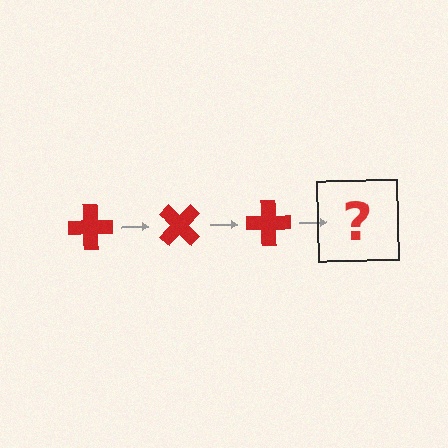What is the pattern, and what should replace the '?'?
The pattern is that the cross rotates 45 degrees each step. The '?' should be a red cross rotated 135 degrees.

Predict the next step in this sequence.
The next step is a red cross rotated 135 degrees.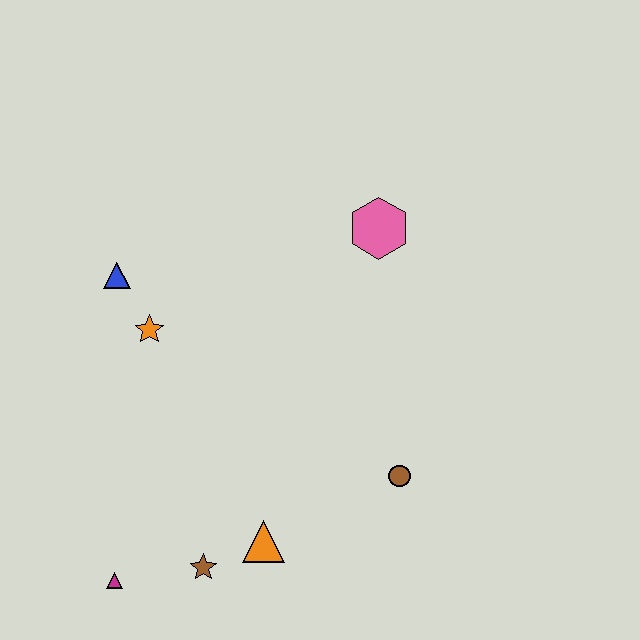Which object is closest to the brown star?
The orange triangle is closest to the brown star.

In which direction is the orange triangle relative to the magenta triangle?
The orange triangle is to the right of the magenta triangle.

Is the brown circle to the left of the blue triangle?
No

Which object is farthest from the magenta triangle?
The pink hexagon is farthest from the magenta triangle.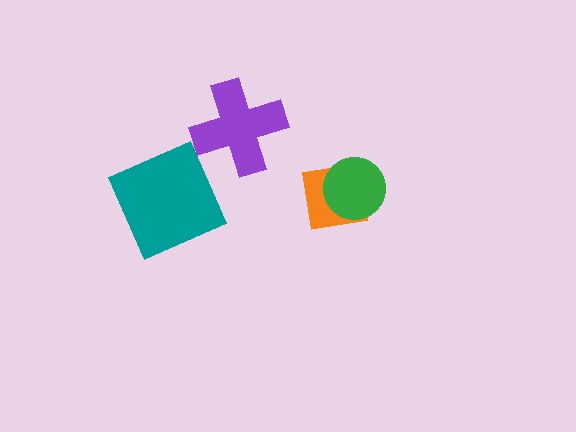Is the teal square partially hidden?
No, no other shape covers it.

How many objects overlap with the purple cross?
0 objects overlap with the purple cross.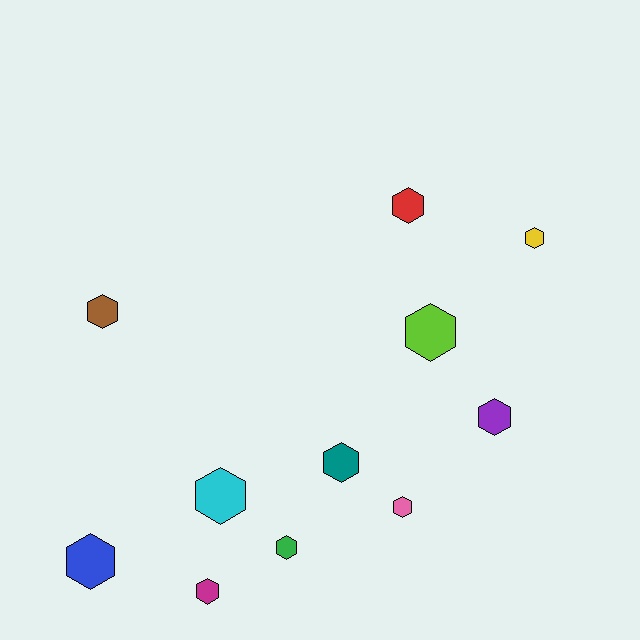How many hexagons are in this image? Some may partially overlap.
There are 11 hexagons.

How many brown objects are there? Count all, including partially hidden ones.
There is 1 brown object.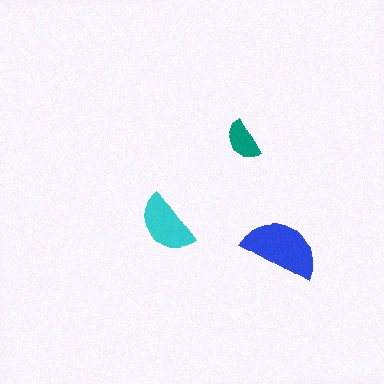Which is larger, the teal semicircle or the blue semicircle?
The blue one.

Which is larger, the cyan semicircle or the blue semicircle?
The blue one.